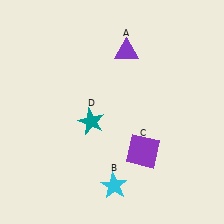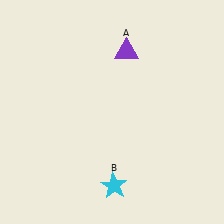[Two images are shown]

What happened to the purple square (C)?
The purple square (C) was removed in Image 2. It was in the bottom-right area of Image 1.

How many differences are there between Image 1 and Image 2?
There are 2 differences between the two images.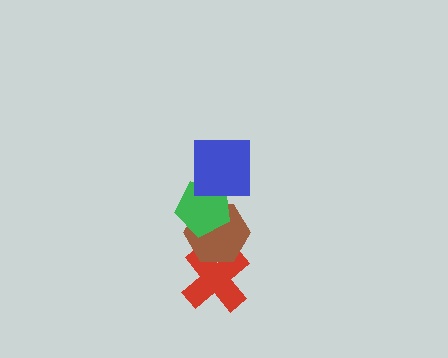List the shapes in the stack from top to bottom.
From top to bottom: the blue square, the green pentagon, the brown hexagon, the red cross.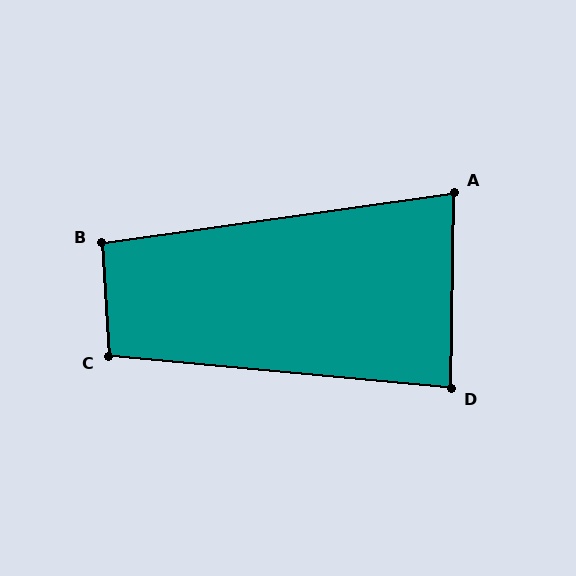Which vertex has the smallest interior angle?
A, at approximately 81 degrees.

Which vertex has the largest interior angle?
C, at approximately 99 degrees.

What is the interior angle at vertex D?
Approximately 85 degrees (approximately right).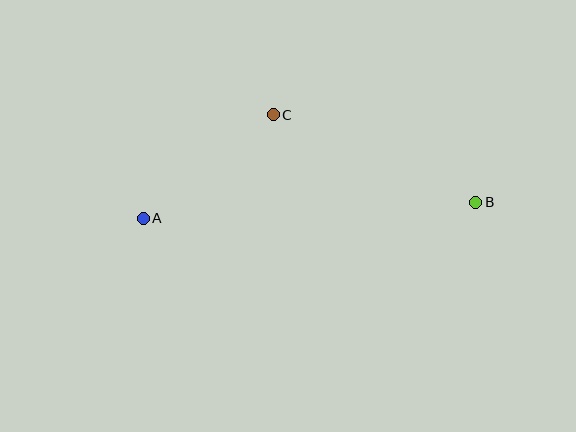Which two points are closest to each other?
Points A and C are closest to each other.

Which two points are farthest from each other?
Points A and B are farthest from each other.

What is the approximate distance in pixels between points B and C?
The distance between B and C is approximately 221 pixels.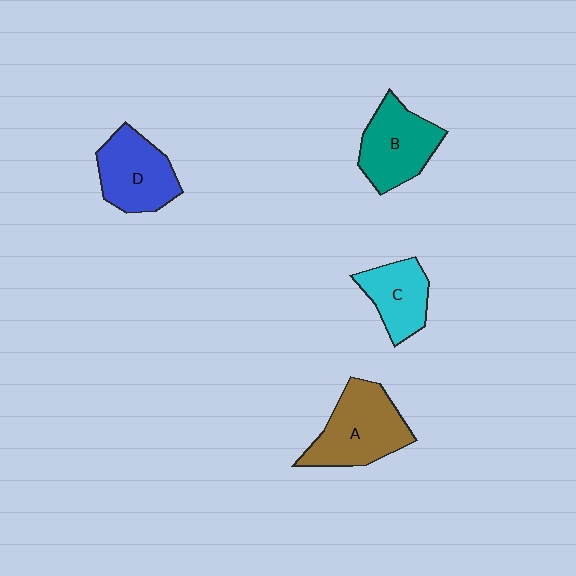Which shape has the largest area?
Shape A (brown).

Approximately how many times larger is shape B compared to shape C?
Approximately 1.3 times.